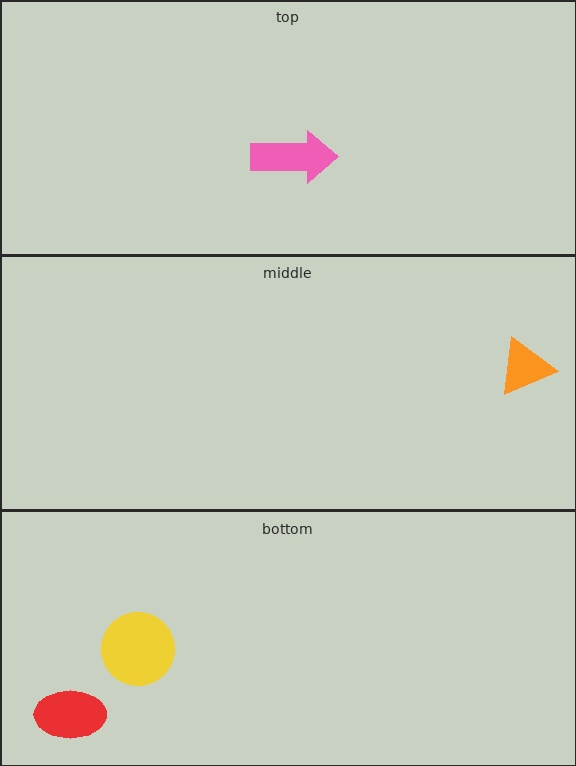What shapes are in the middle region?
The orange triangle.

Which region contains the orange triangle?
The middle region.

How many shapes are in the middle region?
1.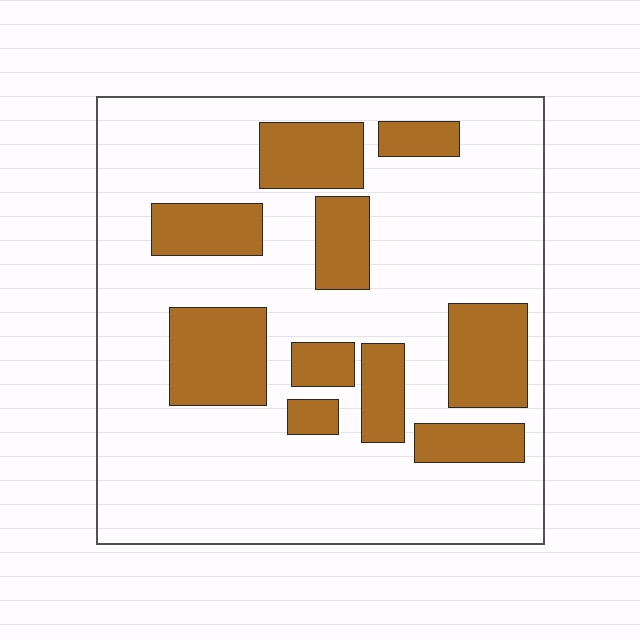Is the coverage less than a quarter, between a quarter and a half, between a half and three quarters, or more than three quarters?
Between a quarter and a half.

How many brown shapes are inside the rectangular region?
10.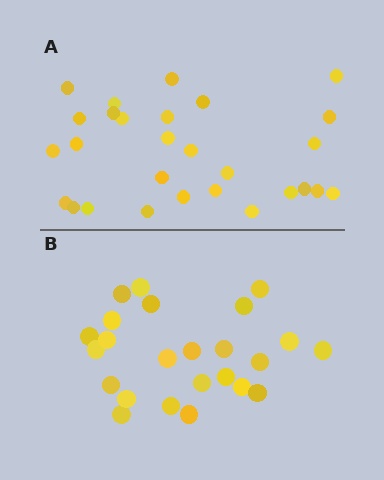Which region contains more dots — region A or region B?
Region A (the top region) has more dots.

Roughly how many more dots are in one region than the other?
Region A has about 4 more dots than region B.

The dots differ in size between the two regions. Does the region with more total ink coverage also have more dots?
No. Region B has more total ink coverage because its dots are larger, but region A actually contains more individual dots. Total area can be misleading — the number of items is what matters here.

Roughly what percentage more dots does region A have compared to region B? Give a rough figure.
About 15% more.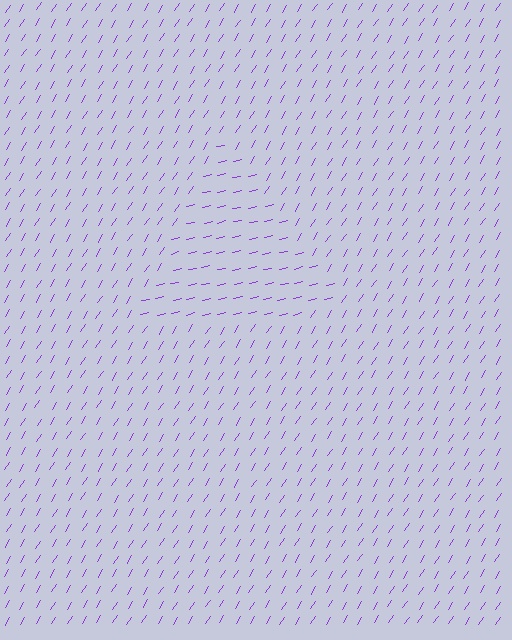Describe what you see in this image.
The image is filled with small purple line segments. A triangle region in the image has lines oriented differently from the surrounding lines, creating a visible texture boundary.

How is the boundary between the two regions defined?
The boundary is defined purely by a change in line orientation (approximately 45 degrees difference). All lines are the same color and thickness.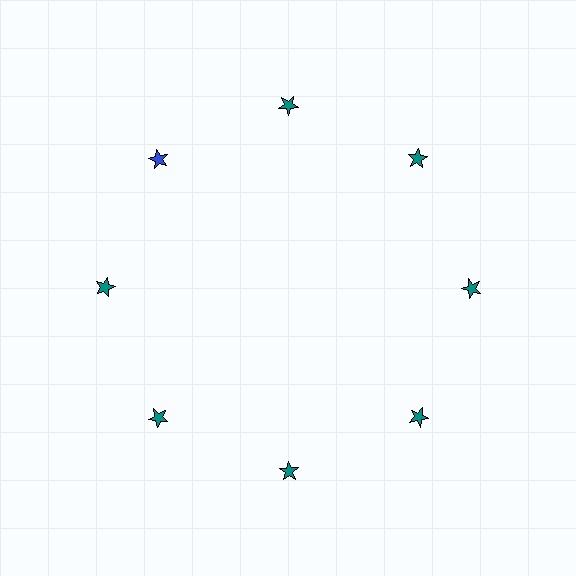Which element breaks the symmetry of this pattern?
The blue star at roughly the 10 o'clock position breaks the symmetry. All other shapes are teal stars.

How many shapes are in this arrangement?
There are 8 shapes arranged in a ring pattern.